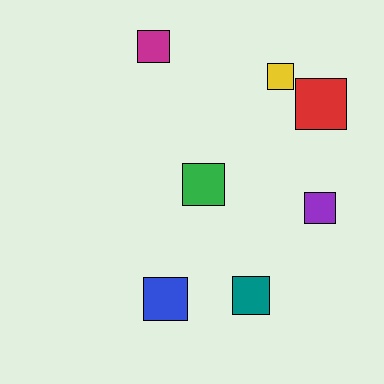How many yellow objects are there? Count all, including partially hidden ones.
There is 1 yellow object.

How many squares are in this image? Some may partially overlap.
There are 7 squares.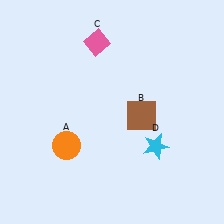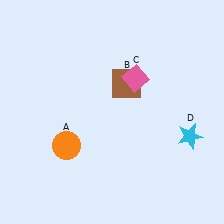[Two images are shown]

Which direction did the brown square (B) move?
The brown square (B) moved up.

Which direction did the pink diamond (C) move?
The pink diamond (C) moved right.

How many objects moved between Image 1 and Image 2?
3 objects moved between the two images.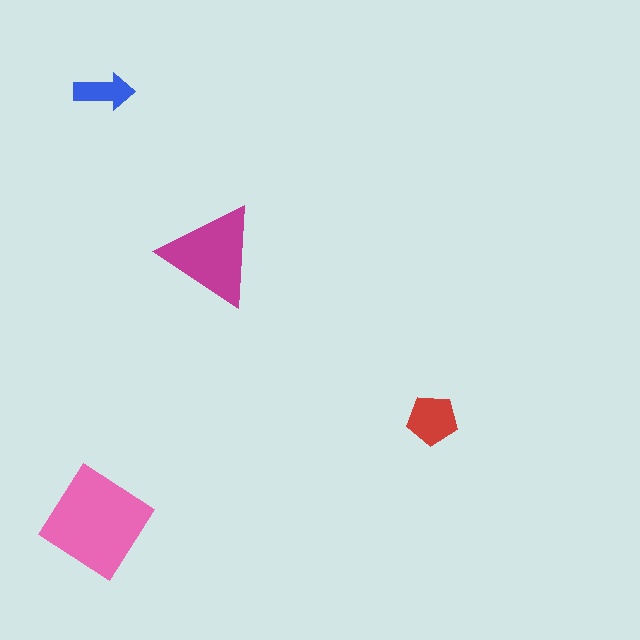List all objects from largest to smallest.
The pink diamond, the magenta triangle, the red pentagon, the blue arrow.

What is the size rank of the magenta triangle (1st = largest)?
2nd.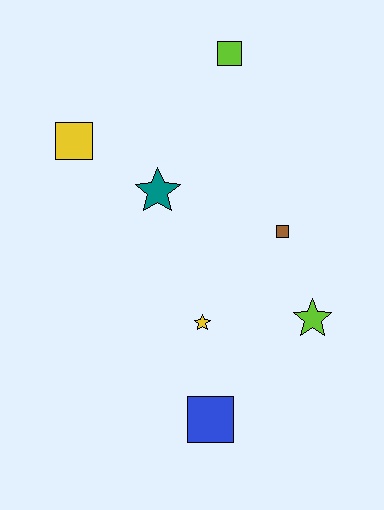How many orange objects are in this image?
There are no orange objects.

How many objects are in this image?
There are 7 objects.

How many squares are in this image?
There are 4 squares.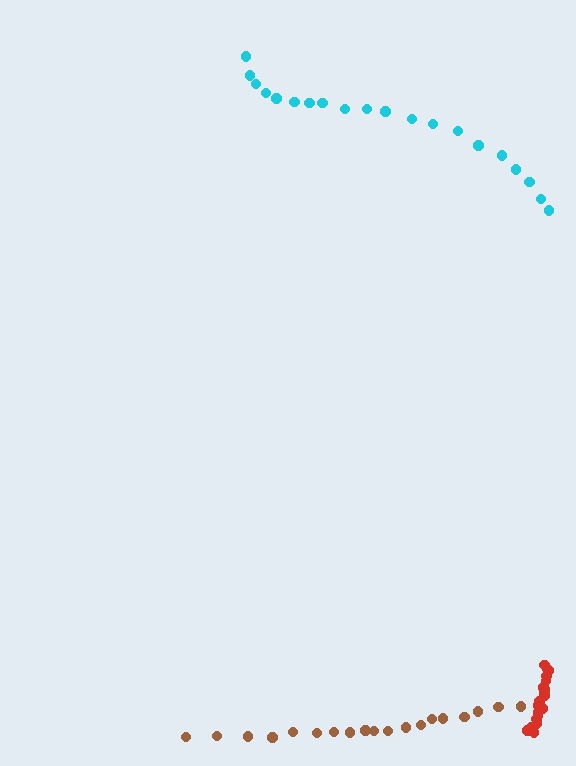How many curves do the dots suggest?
There are 3 distinct paths.